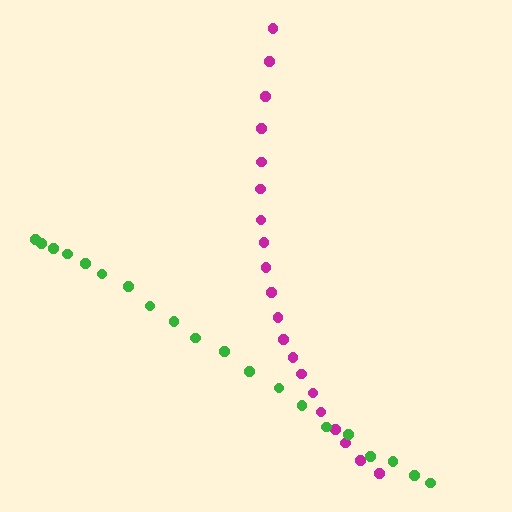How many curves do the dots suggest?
There are 2 distinct paths.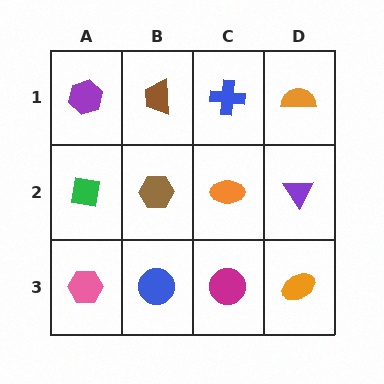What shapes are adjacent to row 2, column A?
A purple hexagon (row 1, column A), a pink hexagon (row 3, column A), a brown hexagon (row 2, column B).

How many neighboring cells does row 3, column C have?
3.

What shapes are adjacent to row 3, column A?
A green square (row 2, column A), a blue circle (row 3, column B).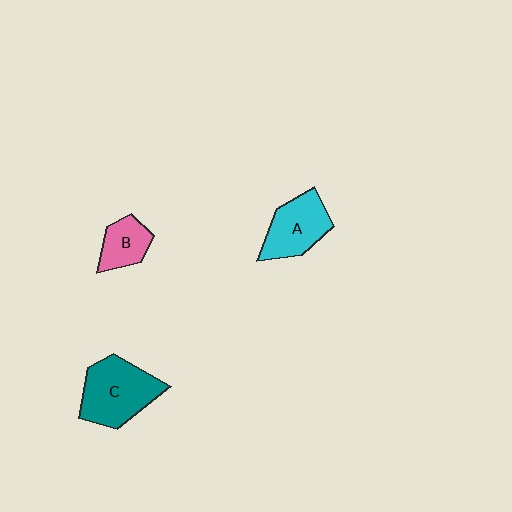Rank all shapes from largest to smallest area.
From largest to smallest: C (teal), A (cyan), B (pink).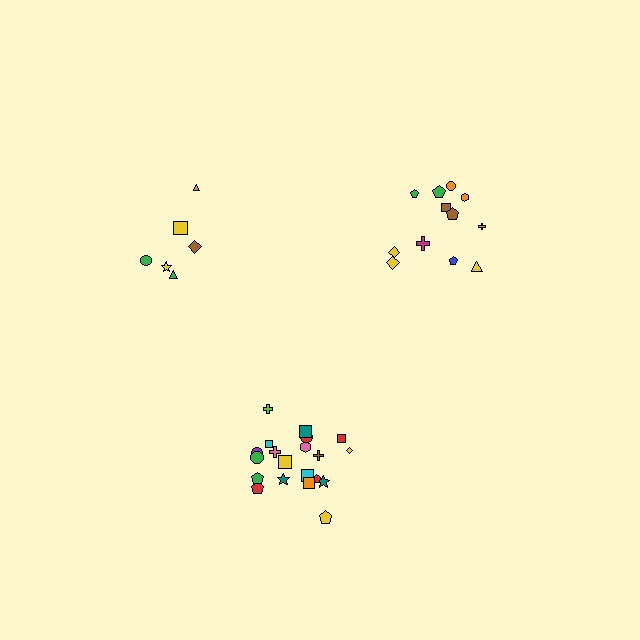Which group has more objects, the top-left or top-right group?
The top-right group.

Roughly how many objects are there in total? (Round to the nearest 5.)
Roughly 40 objects in total.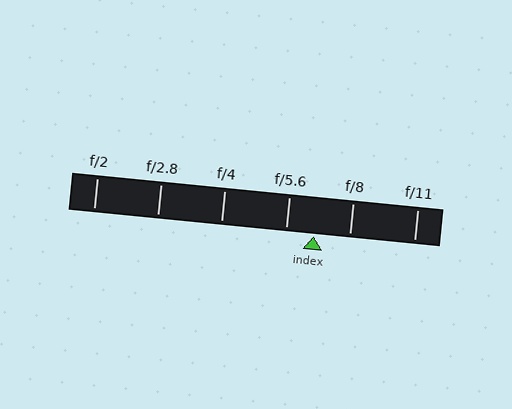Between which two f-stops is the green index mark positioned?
The index mark is between f/5.6 and f/8.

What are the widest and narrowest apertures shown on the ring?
The widest aperture shown is f/2 and the narrowest is f/11.